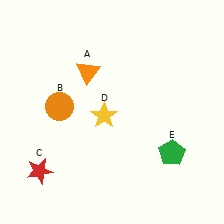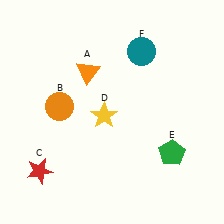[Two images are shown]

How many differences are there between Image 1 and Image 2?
There is 1 difference between the two images.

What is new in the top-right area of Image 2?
A teal circle (F) was added in the top-right area of Image 2.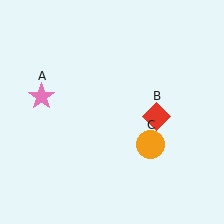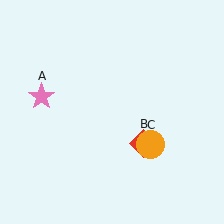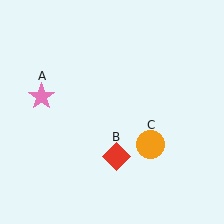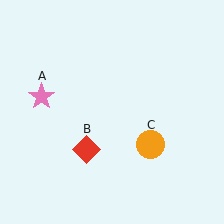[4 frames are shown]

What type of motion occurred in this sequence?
The red diamond (object B) rotated clockwise around the center of the scene.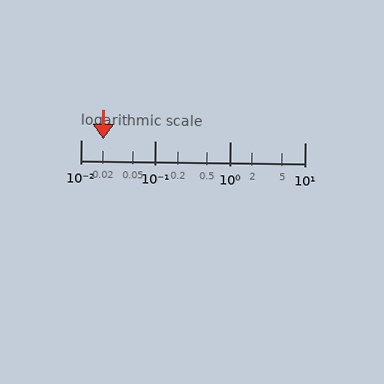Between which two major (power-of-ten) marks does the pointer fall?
The pointer is between 0.01 and 0.1.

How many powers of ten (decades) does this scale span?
The scale spans 3 decades, from 0.01 to 10.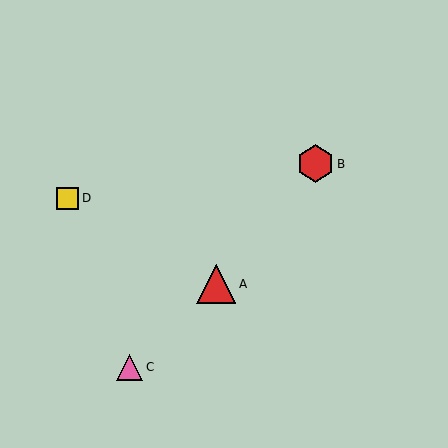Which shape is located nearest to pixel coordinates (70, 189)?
The yellow square (labeled D) at (68, 198) is nearest to that location.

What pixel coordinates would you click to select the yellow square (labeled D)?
Click at (68, 198) to select the yellow square D.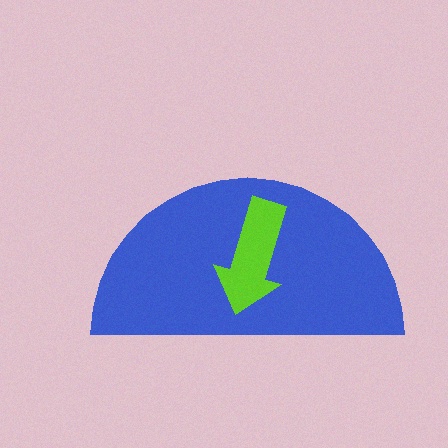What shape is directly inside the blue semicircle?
The lime arrow.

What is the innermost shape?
The lime arrow.